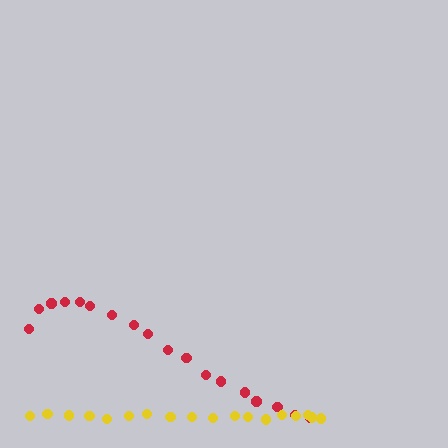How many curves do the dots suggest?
There are 2 distinct paths.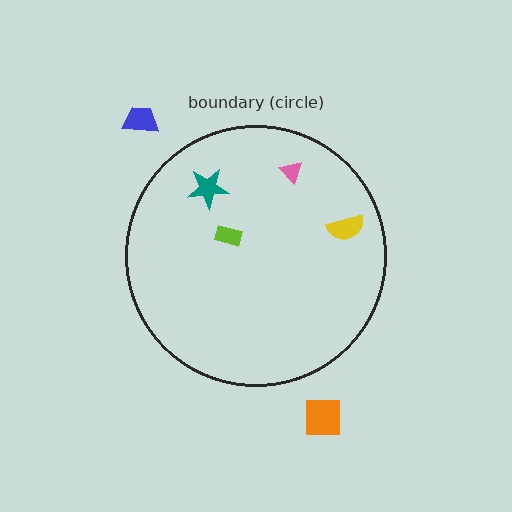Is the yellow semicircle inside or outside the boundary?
Inside.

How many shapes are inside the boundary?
4 inside, 2 outside.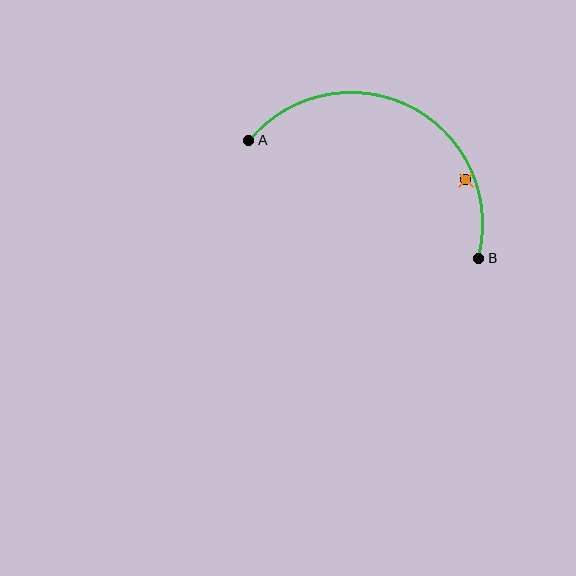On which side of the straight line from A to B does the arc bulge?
The arc bulges above the straight line connecting A and B.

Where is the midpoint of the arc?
The arc midpoint is the point on the curve farthest from the straight line joining A and B. It sits above that line.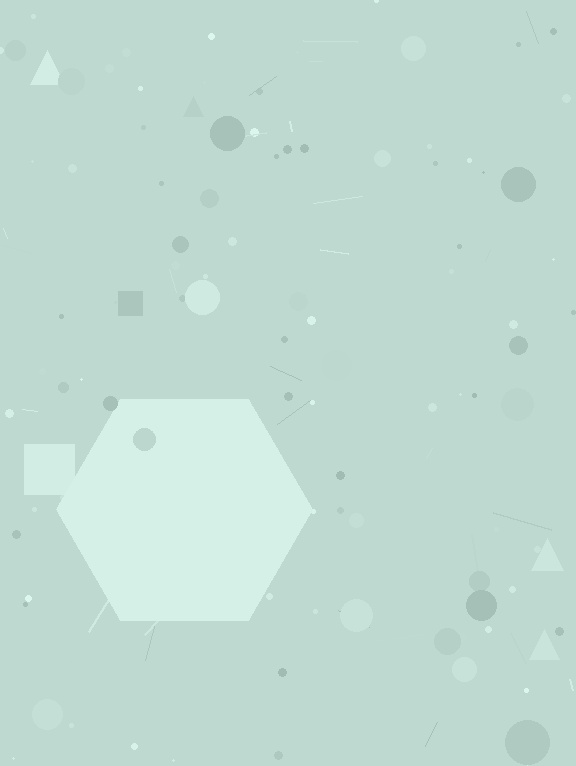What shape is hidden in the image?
A hexagon is hidden in the image.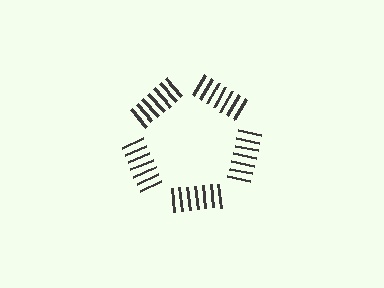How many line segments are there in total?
35 — 7 along each of the 5 edges.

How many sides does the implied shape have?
5 sides — the line-ends trace a pentagon.